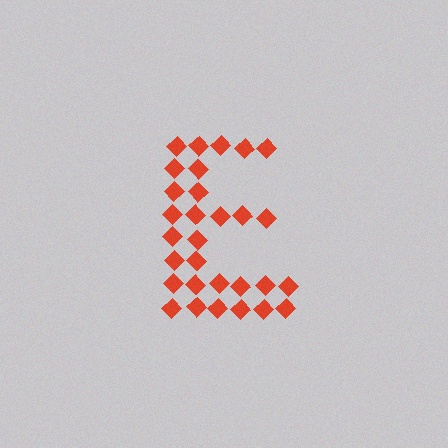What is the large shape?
The large shape is the letter E.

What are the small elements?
The small elements are diamonds.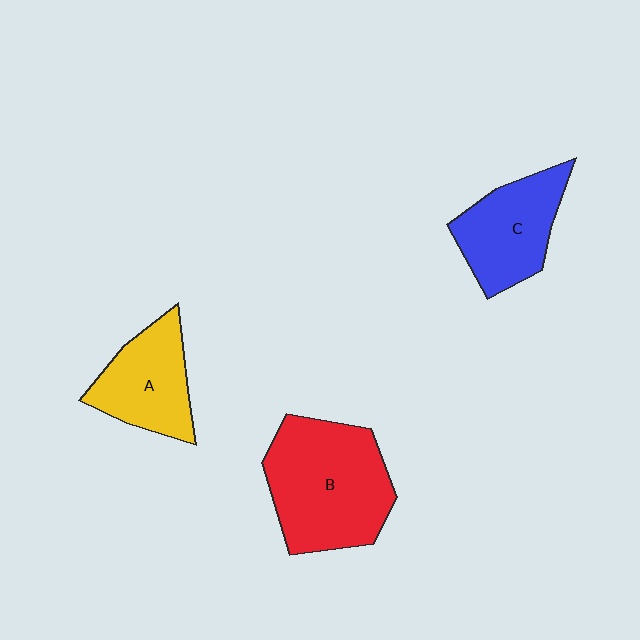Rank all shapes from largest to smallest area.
From largest to smallest: B (red), C (blue), A (yellow).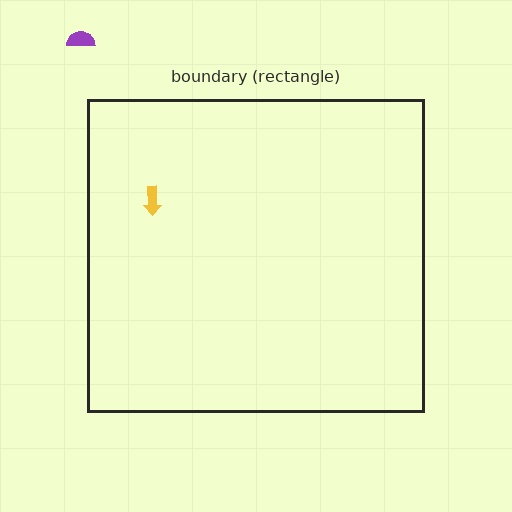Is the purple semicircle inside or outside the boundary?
Outside.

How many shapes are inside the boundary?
1 inside, 1 outside.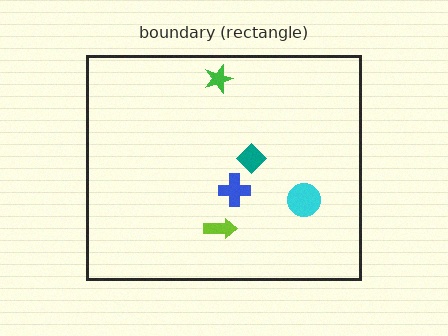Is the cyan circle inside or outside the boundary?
Inside.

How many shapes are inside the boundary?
5 inside, 0 outside.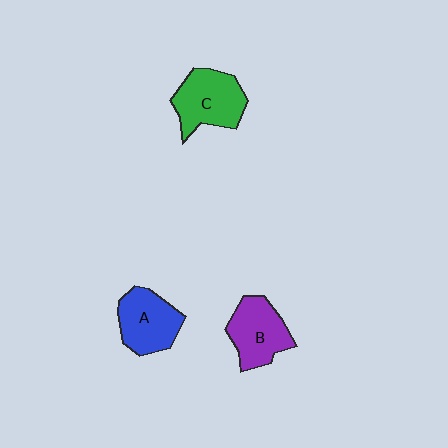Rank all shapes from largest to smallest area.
From largest to smallest: C (green), B (purple), A (blue).